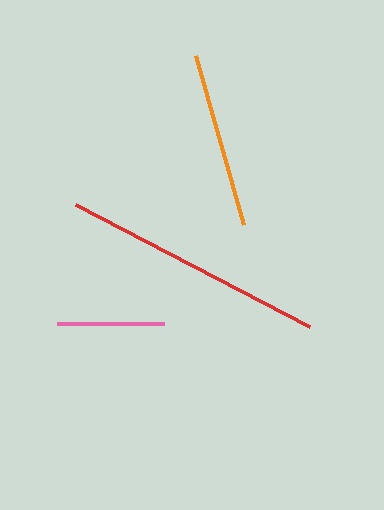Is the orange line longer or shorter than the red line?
The red line is longer than the orange line.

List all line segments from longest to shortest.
From longest to shortest: red, orange, pink.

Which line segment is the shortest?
The pink line is the shortest at approximately 107 pixels.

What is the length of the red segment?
The red segment is approximately 265 pixels long.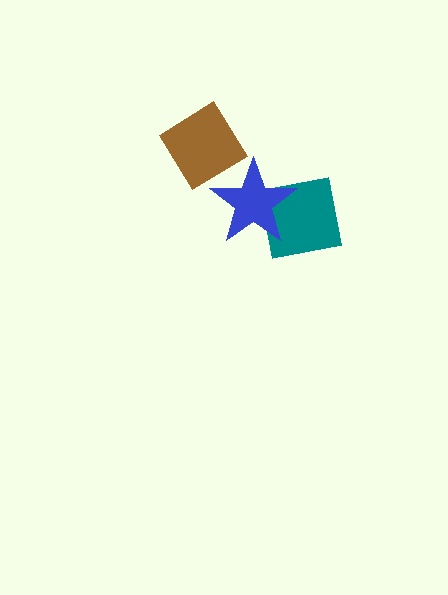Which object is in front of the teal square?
The blue star is in front of the teal square.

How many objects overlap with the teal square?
1 object overlaps with the teal square.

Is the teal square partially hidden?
Yes, it is partially covered by another shape.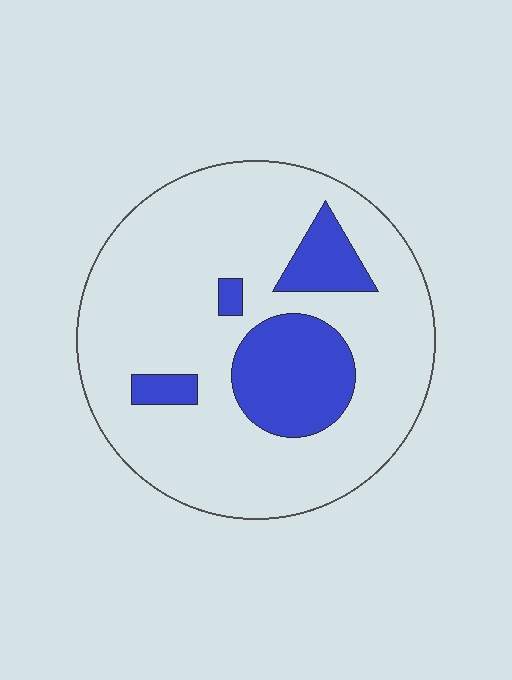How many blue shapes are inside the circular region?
4.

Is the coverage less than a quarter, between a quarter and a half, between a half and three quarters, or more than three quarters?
Less than a quarter.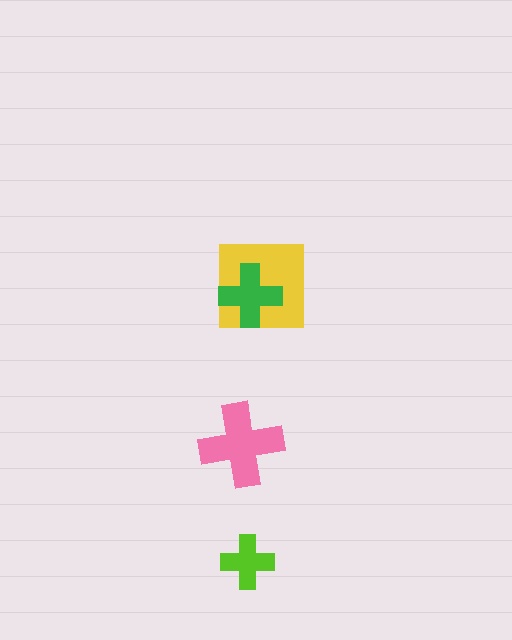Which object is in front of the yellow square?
The green cross is in front of the yellow square.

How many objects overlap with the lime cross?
0 objects overlap with the lime cross.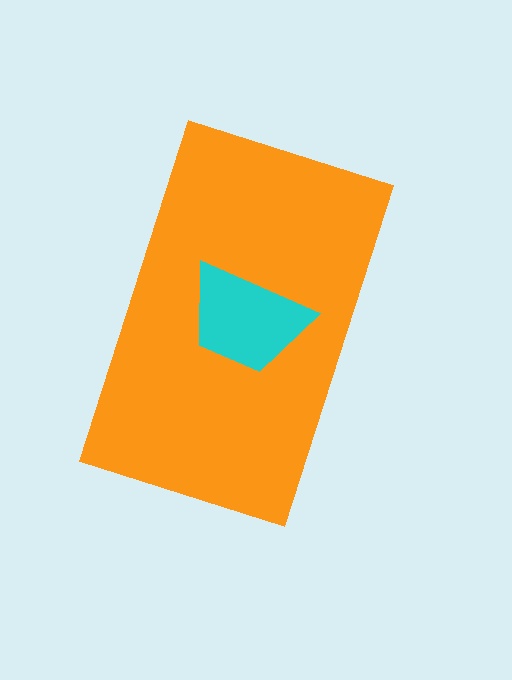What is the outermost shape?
The orange rectangle.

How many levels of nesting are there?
2.